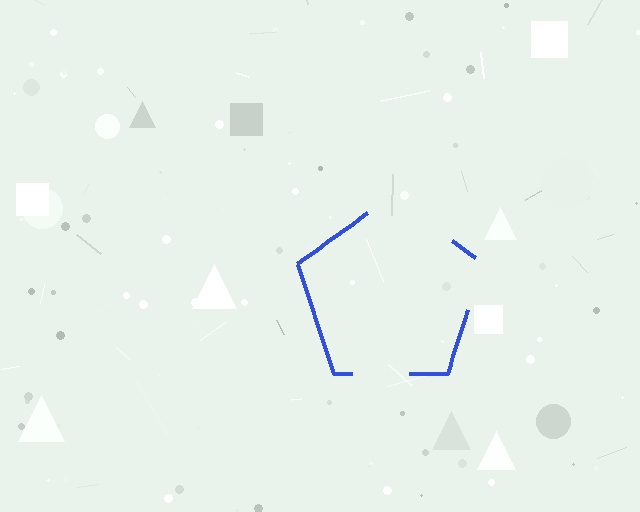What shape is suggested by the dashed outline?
The dashed outline suggests a pentagon.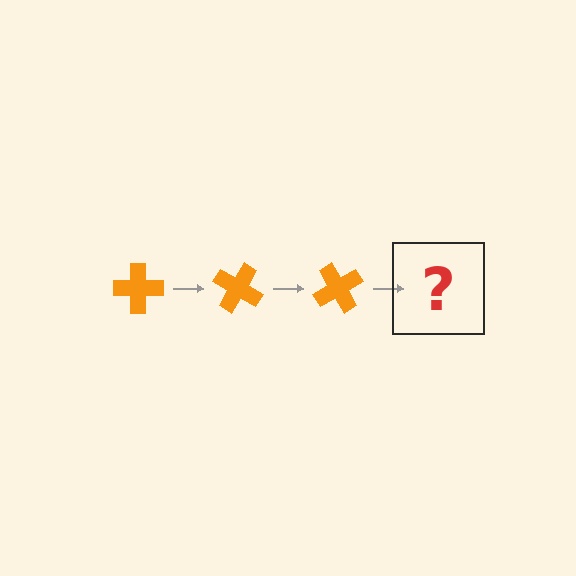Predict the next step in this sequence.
The next step is an orange cross rotated 90 degrees.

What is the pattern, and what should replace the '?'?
The pattern is that the cross rotates 30 degrees each step. The '?' should be an orange cross rotated 90 degrees.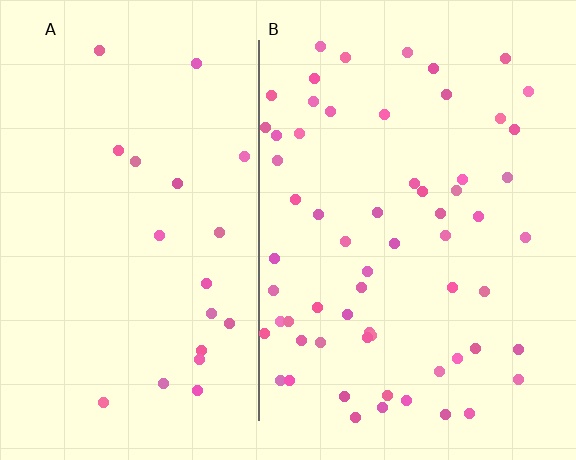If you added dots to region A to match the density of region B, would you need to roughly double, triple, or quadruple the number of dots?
Approximately triple.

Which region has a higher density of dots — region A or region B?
B (the right).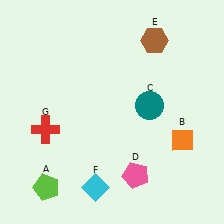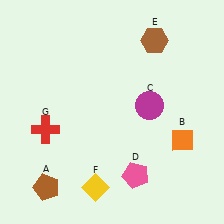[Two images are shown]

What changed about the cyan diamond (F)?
In Image 1, F is cyan. In Image 2, it changed to yellow.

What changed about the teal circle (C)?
In Image 1, C is teal. In Image 2, it changed to magenta.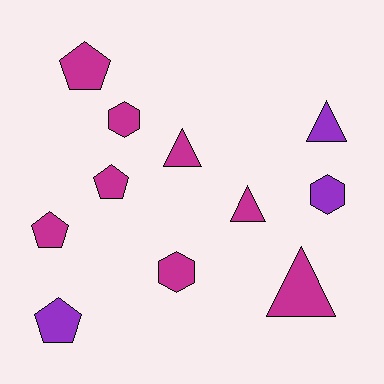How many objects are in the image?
There are 11 objects.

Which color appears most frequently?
Magenta, with 8 objects.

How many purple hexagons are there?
There is 1 purple hexagon.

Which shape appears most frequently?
Triangle, with 4 objects.